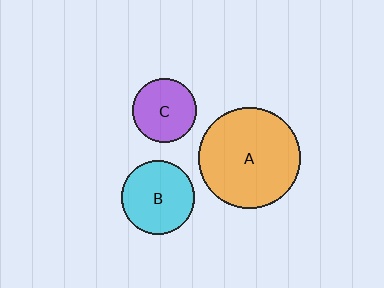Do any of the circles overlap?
No, none of the circles overlap.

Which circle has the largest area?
Circle A (orange).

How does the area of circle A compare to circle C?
Approximately 2.6 times.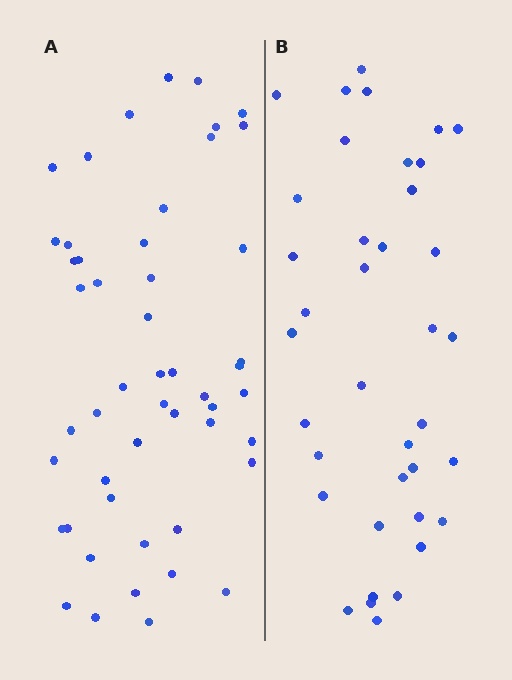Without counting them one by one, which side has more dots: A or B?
Region A (the left region) has more dots.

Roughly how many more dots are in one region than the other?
Region A has roughly 12 or so more dots than region B.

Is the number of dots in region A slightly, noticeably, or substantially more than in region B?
Region A has noticeably more, but not dramatically so. The ratio is roughly 1.3 to 1.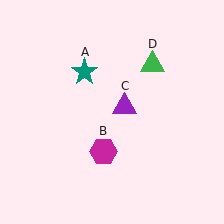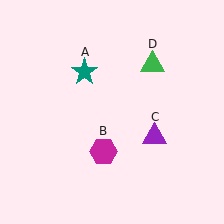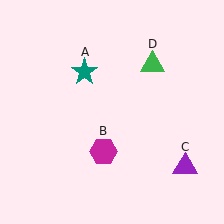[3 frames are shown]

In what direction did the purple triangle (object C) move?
The purple triangle (object C) moved down and to the right.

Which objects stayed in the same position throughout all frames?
Teal star (object A) and magenta hexagon (object B) and green triangle (object D) remained stationary.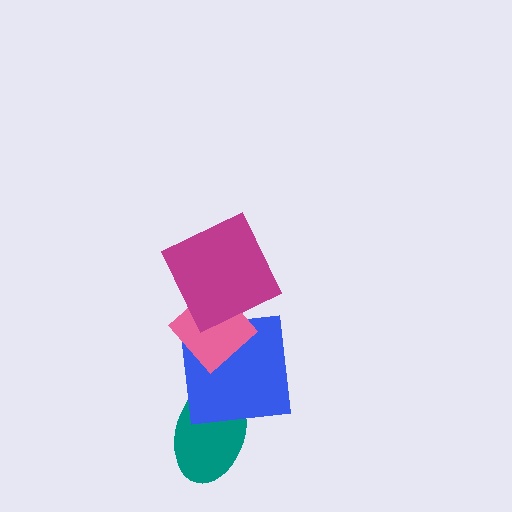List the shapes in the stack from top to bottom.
From top to bottom: the magenta square, the pink diamond, the blue square, the teal ellipse.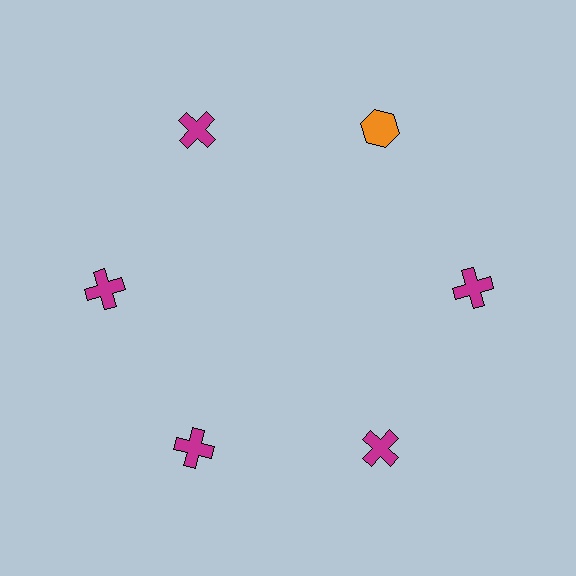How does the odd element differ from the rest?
It differs in both color (orange instead of magenta) and shape (hexagon instead of cross).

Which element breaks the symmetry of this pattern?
The orange hexagon at roughly the 1 o'clock position breaks the symmetry. All other shapes are magenta crosses.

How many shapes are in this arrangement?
There are 6 shapes arranged in a ring pattern.